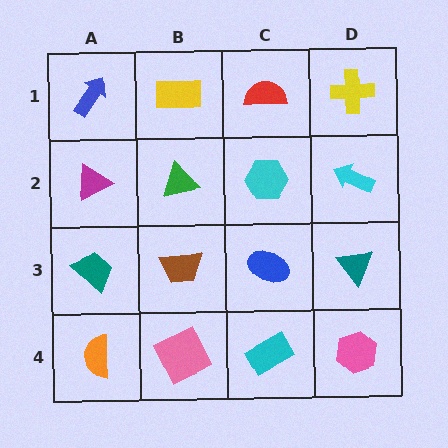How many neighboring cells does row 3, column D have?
3.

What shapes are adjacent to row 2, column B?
A yellow rectangle (row 1, column B), a brown trapezoid (row 3, column B), a magenta triangle (row 2, column A), a cyan hexagon (row 2, column C).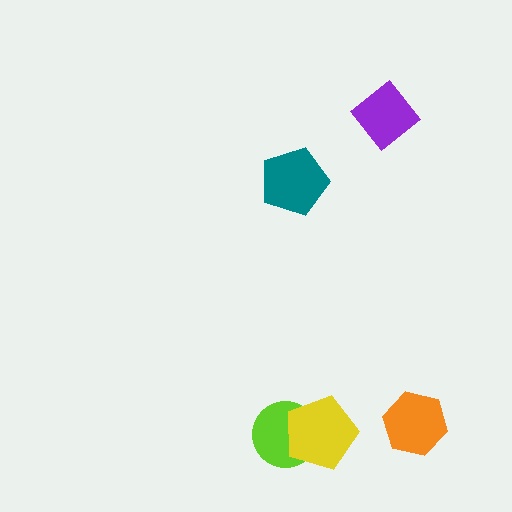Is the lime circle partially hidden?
Yes, it is partially covered by another shape.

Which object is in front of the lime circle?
The yellow pentagon is in front of the lime circle.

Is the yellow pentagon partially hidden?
No, no other shape covers it.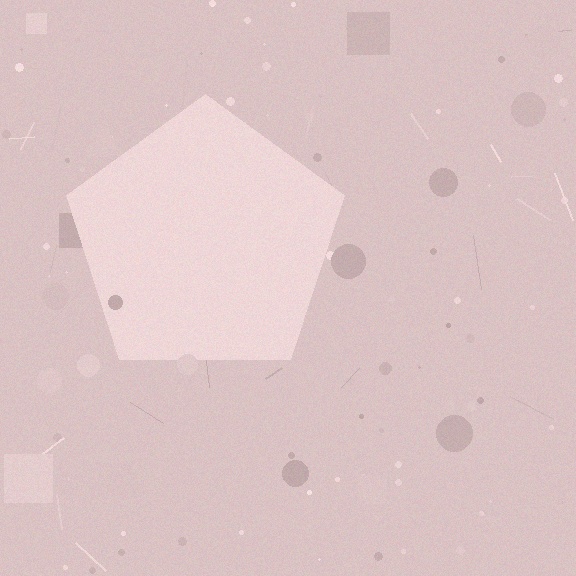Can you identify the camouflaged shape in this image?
The camouflaged shape is a pentagon.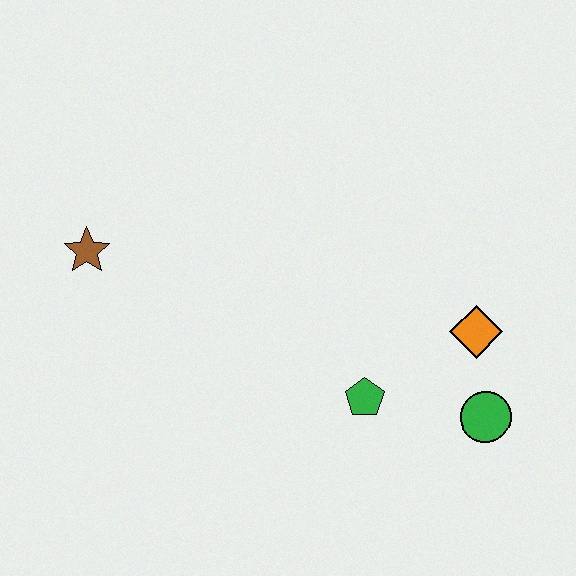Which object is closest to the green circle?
The orange diamond is closest to the green circle.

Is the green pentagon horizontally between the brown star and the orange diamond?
Yes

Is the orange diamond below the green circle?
No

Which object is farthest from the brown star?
The green circle is farthest from the brown star.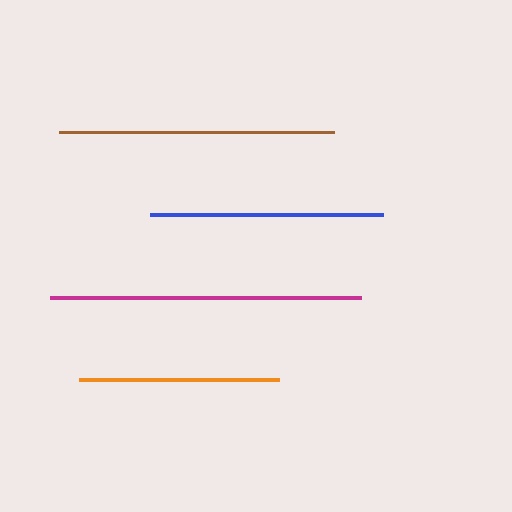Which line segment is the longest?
The magenta line is the longest at approximately 312 pixels.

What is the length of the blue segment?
The blue segment is approximately 233 pixels long.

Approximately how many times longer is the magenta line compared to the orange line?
The magenta line is approximately 1.6 times the length of the orange line.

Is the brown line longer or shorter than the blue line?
The brown line is longer than the blue line.